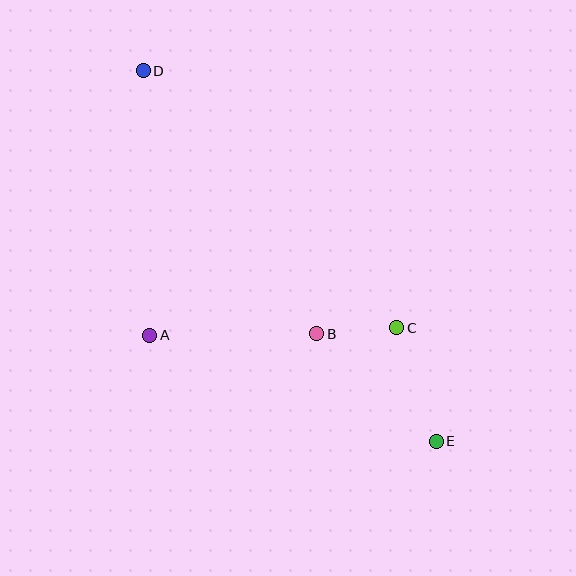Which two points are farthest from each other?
Points D and E are farthest from each other.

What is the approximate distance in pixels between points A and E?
The distance between A and E is approximately 306 pixels.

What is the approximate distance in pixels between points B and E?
The distance between B and E is approximately 161 pixels.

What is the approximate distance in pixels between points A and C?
The distance between A and C is approximately 247 pixels.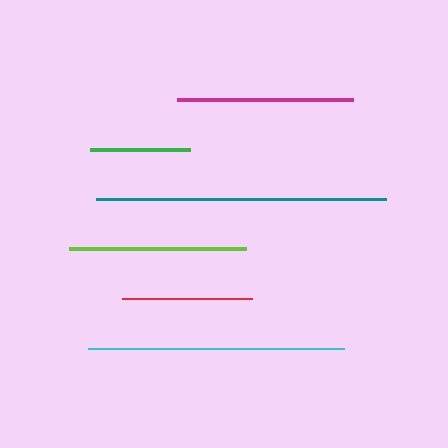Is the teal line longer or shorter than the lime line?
The teal line is longer than the lime line.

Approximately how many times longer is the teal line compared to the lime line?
The teal line is approximately 1.6 times the length of the lime line.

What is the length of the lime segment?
The lime segment is approximately 177 pixels long.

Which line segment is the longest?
The teal line is the longest at approximately 290 pixels.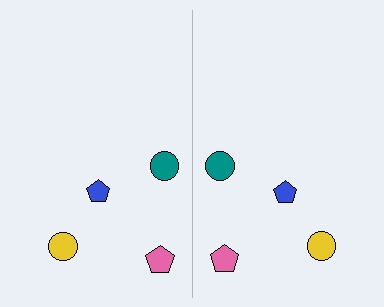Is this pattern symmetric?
Yes, this pattern has bilateral (reflection) symmetry.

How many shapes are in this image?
There are 8 shapes in this image.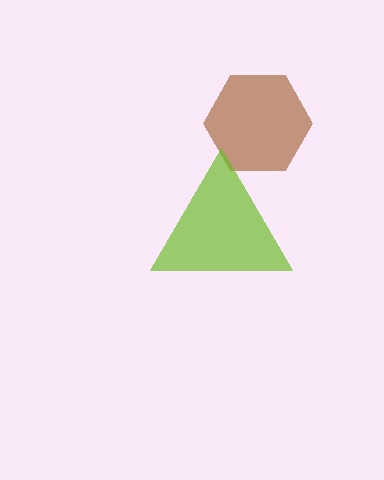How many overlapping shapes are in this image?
There are 2 overlapping shapes in the image.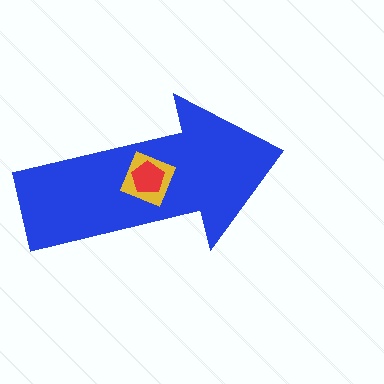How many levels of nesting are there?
3.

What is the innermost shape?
The red pentagon.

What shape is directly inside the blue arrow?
The yellow diamond.